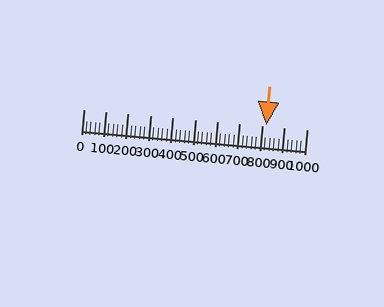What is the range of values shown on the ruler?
The ruler shows values from 0 to 1000.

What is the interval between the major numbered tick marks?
The major tick marks are spaced 100 units apart.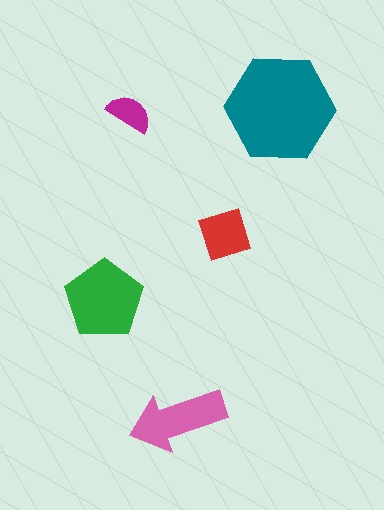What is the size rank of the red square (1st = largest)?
4th.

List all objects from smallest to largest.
The magenta semicircle, the red square, the pink arrow, the green pentagon, the teal hexagon.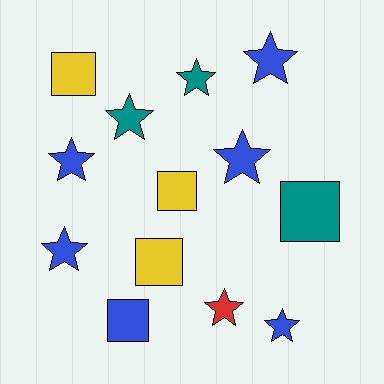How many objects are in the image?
There are 13 objects.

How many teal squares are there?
There is 1 teal square.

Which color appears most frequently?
Blue, with 6 objects.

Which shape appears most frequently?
Star, with 8 objects.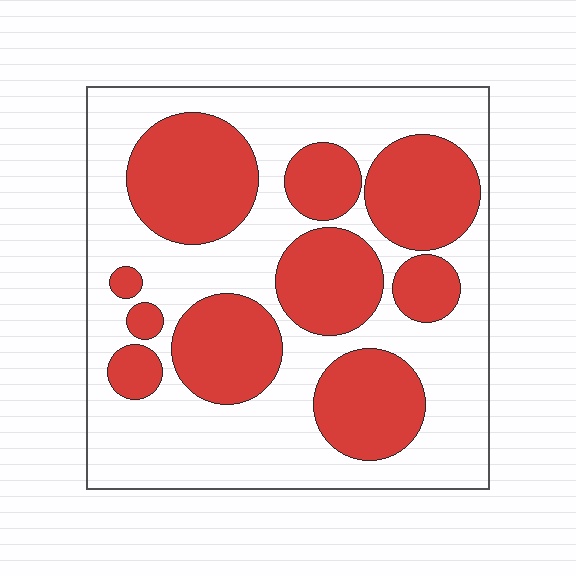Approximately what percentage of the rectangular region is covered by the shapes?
Approximately 40%.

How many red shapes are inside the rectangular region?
10.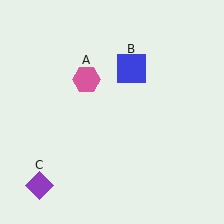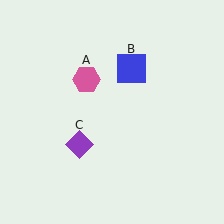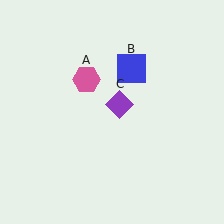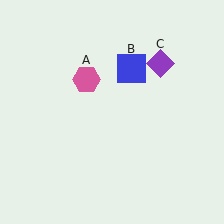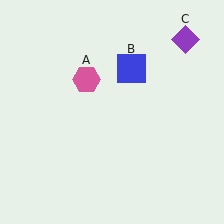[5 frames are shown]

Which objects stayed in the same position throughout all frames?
Pink hexagon (object A) and blue square (object B) remained stationary.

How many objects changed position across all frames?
1 object changed position: purple diamond (object C).